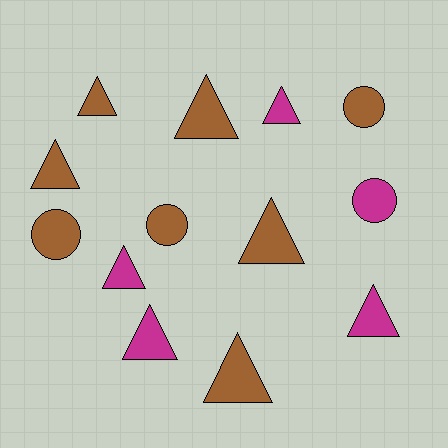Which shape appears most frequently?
Triangle, with 9 objects.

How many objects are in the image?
There are 13 objects.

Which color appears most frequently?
Brown, with 8 objects.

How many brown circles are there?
There are 3 brown circles.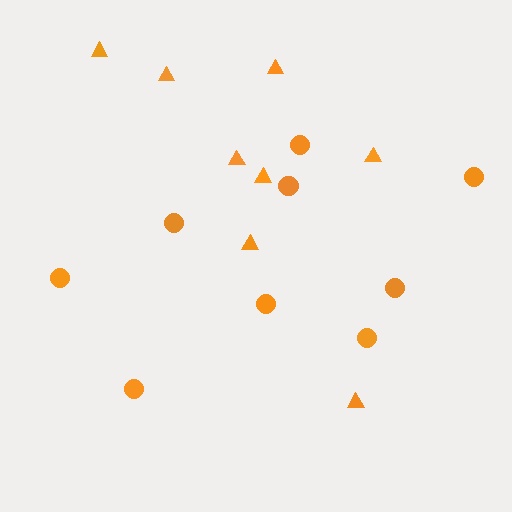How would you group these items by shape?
There are 2 groups: one group of triangles (8) and one group of circles (9).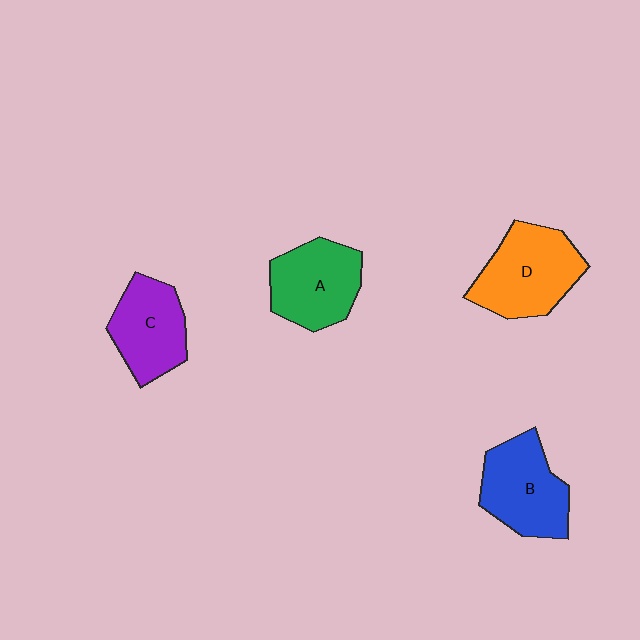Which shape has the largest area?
Shape D (orange).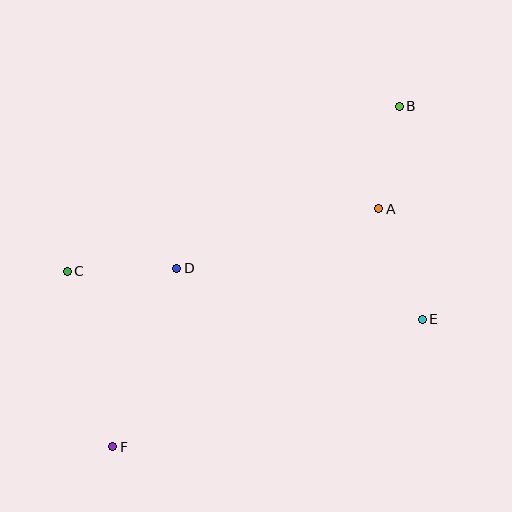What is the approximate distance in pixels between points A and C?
The distance between A and C is approximately 318 pixels.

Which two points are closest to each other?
Points A and B are closest to each other.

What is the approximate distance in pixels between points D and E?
The distance between D and E is approximately 251 pixels.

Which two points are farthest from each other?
Points B and F are farthest from each other.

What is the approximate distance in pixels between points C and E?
The distance between C and E is approximately 358 pixels.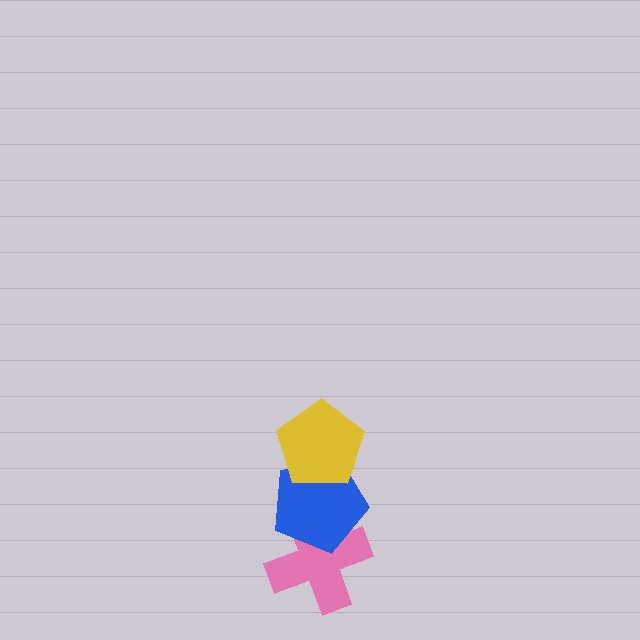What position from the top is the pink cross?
The pink cross is 3rd from the top.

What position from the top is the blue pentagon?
The blue pentagon is 2nd from the top.